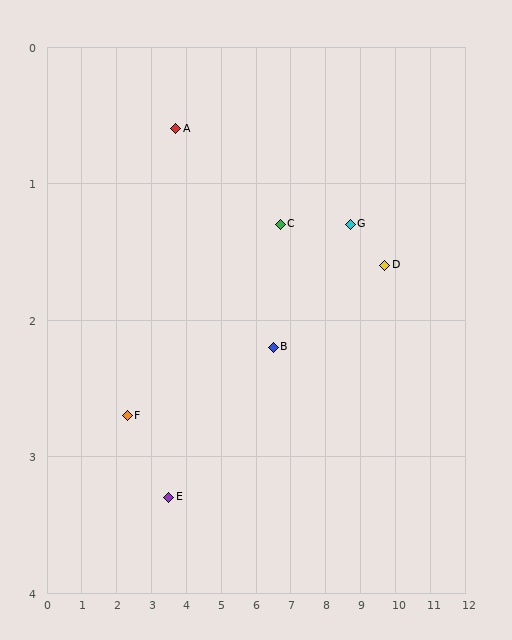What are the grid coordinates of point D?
Point D is at approximately (9.7, 1.6).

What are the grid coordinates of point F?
Point F is at approximately (2.3, 2.7).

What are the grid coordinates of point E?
Point E is at approximately (3.5, 3.3).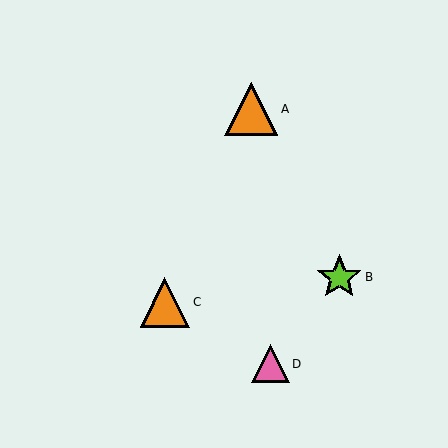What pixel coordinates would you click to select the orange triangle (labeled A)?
Click at (251, 109) to select the orange triangle A.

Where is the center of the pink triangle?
The center of the pink triangle is at (270, 364).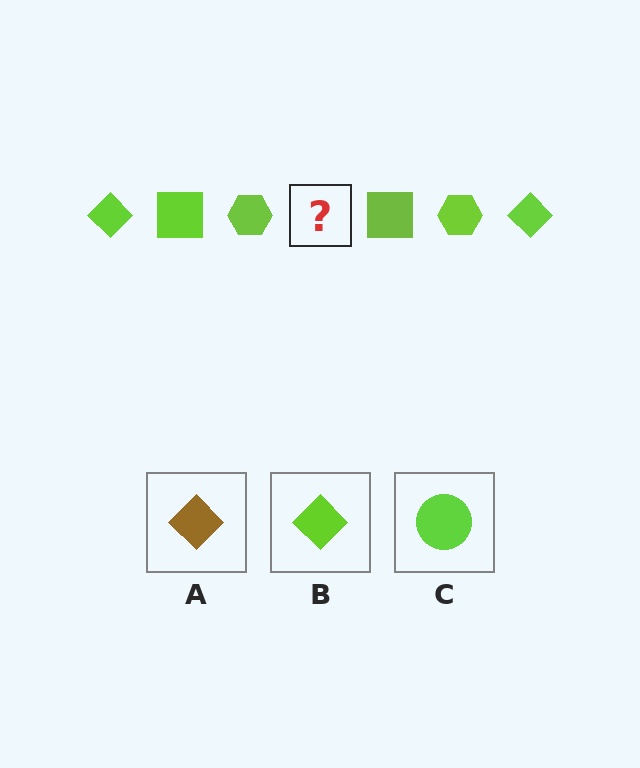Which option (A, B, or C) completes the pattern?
B.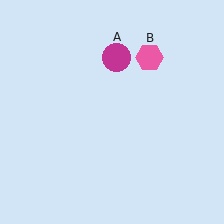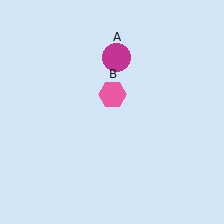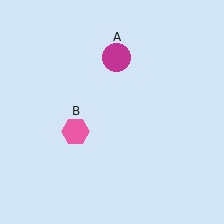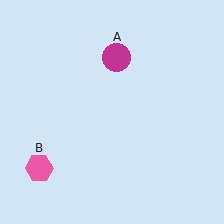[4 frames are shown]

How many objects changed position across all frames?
1 object changed position: pink hexagon (object B).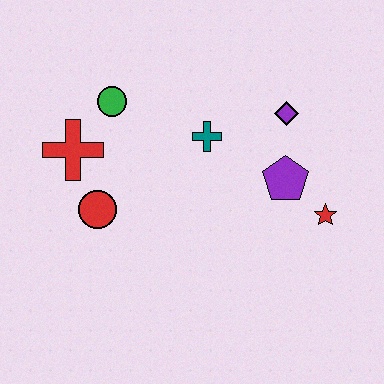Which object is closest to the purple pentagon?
The red star is closest to the purple pentagon.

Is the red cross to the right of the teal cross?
No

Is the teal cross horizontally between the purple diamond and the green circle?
Yes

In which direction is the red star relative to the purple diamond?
The red star is below the purple diamond.